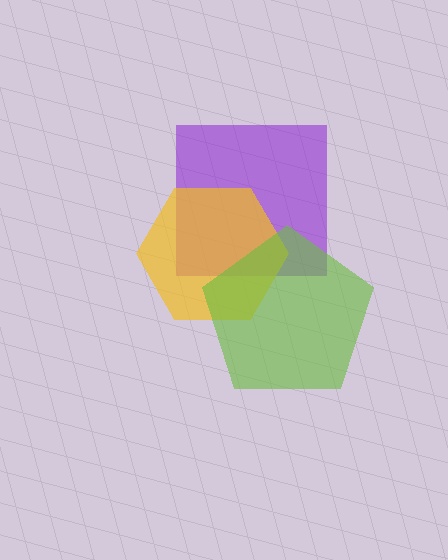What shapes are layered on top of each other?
The layered shapes are: a purple square, a yellow hexagon, a lime pentagon.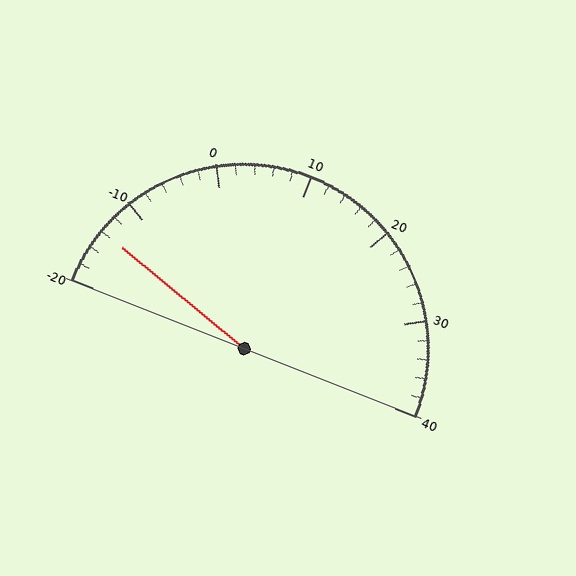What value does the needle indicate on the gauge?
The needle indicates approximately -14.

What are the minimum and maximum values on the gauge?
The gauge ranges from -20 to 40.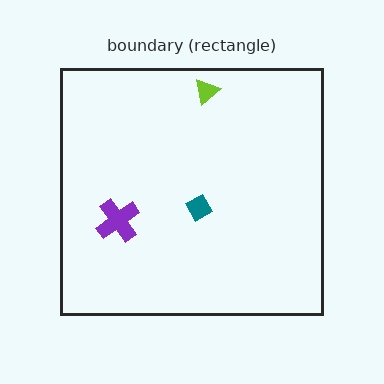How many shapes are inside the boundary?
3 inside, 0 outside.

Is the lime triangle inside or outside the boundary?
Inside.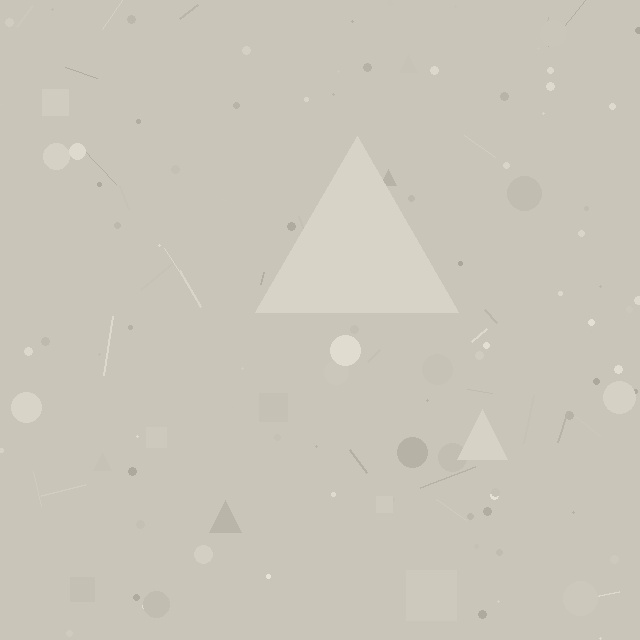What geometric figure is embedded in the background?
A triangle is embedded in the background.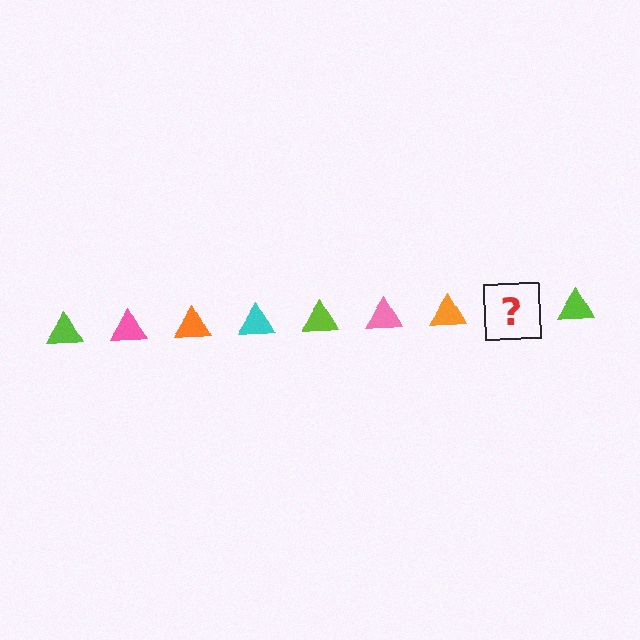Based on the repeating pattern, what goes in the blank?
The blank should be a cyan triangle.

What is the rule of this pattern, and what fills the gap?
The rule is that the pattern cycles through lime, pink, orange, cyan triangles. The gap should be filled with a cyan triangle.